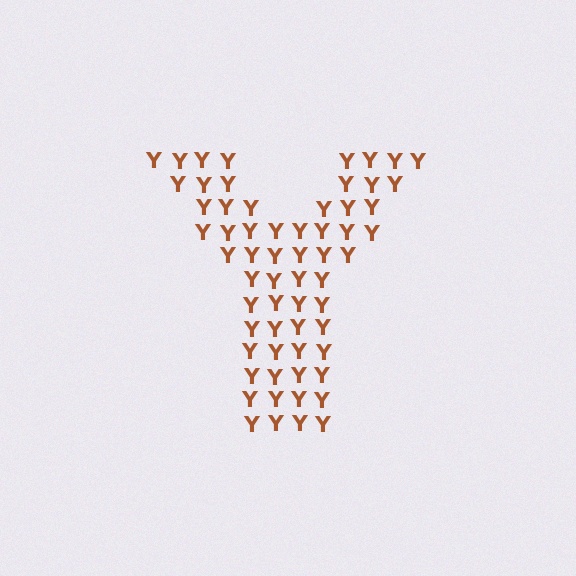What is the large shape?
The large shape is the letter Y.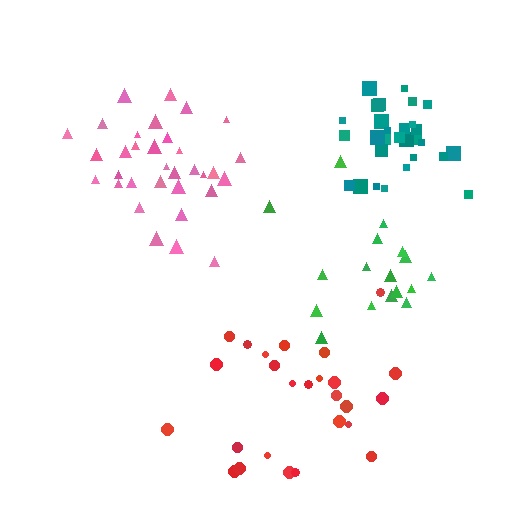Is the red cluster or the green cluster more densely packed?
Red.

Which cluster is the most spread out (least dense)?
Green.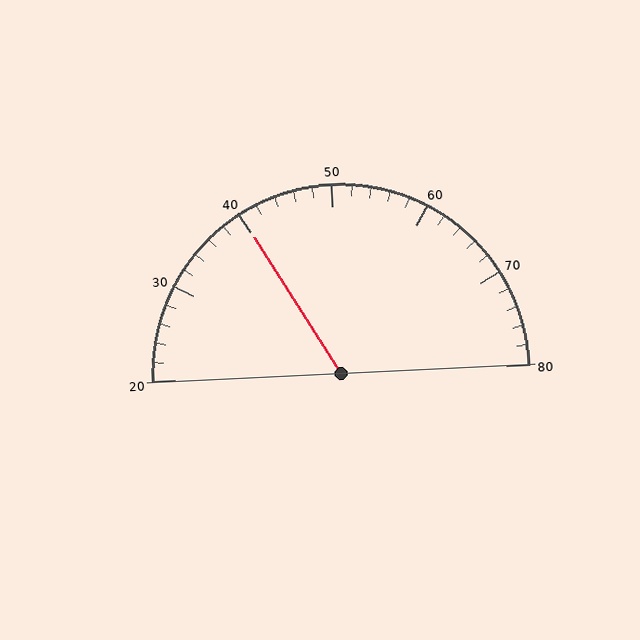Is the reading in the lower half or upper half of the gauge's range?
The reading is in the lower half of the range (20 to 80).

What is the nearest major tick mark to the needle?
The nearest major tick mark is 40.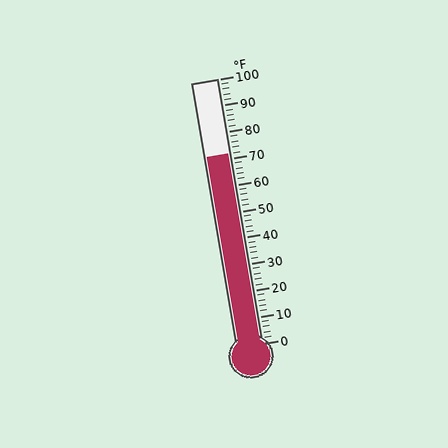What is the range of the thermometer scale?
The thermometer scale ranges from 0°F to 100°F.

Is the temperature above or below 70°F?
The temperature is above 70°F.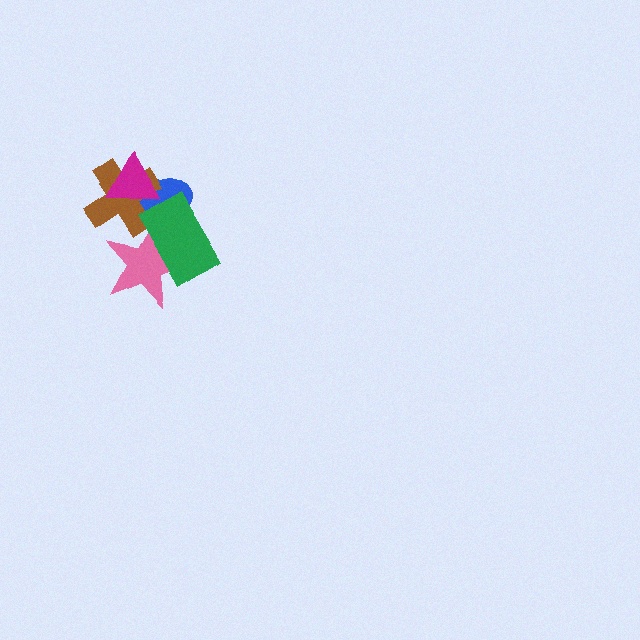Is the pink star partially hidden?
Yes, it is partially covered by another shape.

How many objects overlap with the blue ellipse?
3 objects overlap with the blue ellipse.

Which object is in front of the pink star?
The green rectangle is in front of the pink star.